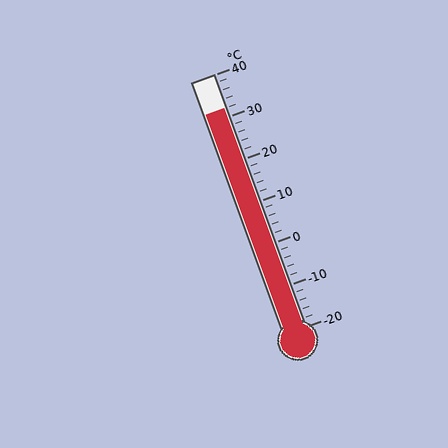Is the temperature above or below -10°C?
The temperature is above -10°C.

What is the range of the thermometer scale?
The thermometer scale ranges from -20°C to 40°C.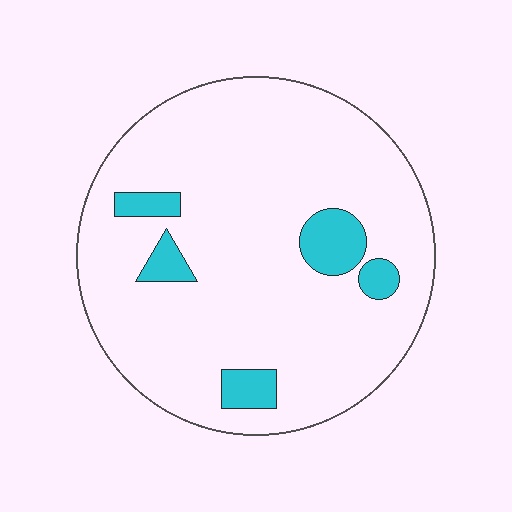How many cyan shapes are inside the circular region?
5.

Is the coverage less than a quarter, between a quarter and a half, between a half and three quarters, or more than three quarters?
Less than a quarter.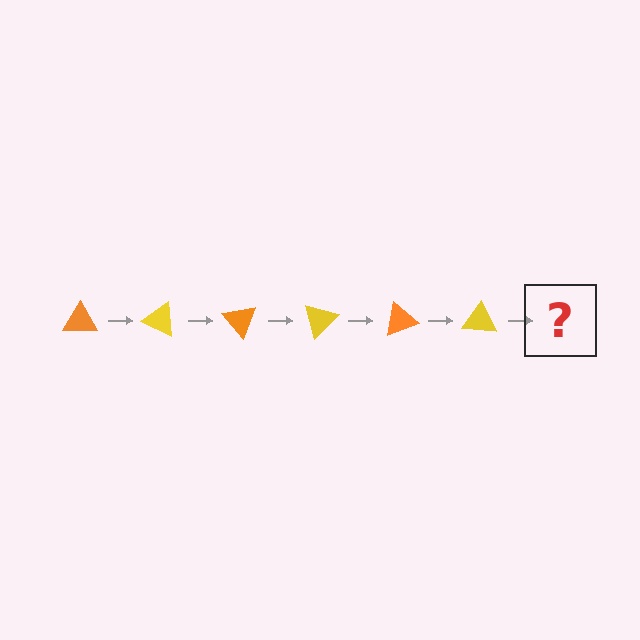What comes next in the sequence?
The next element should be an orange triangle, rotated 150 degrees from the start.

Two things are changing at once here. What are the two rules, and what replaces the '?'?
The two rules are that it rotates 25 degrees each step and the color cycles through orange and yellow. The '?' should be an orange triangle, rotated 150 degrees from the start.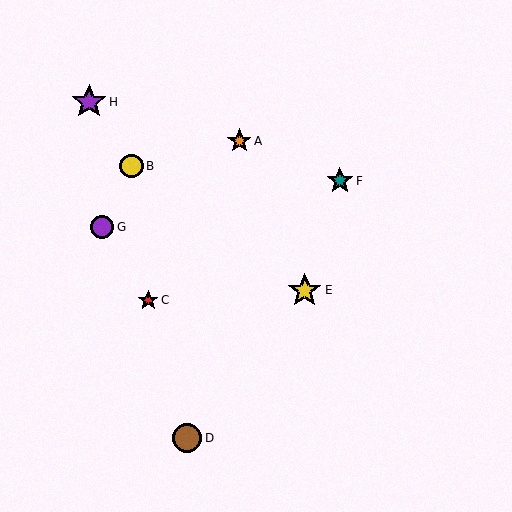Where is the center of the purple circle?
The center of the purple circle is at (102, 227).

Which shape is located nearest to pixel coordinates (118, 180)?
The yellow circle (labeled B) at (131, 166) is nearest to that location.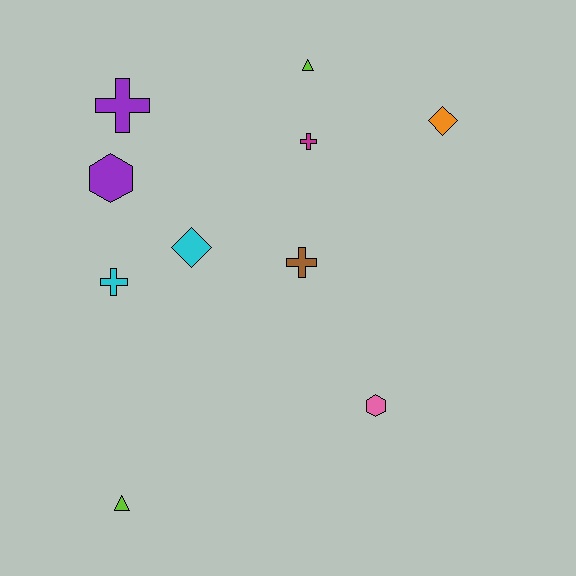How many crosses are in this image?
There are 4 crosses.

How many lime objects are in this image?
There are 2 lime objects.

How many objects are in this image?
There are 10 objects.